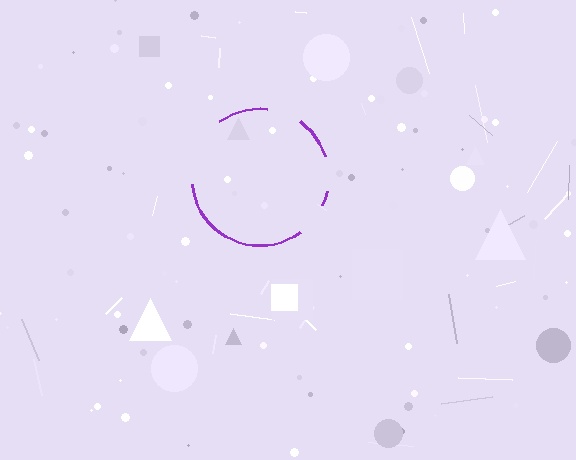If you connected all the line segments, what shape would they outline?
They would outline a circle.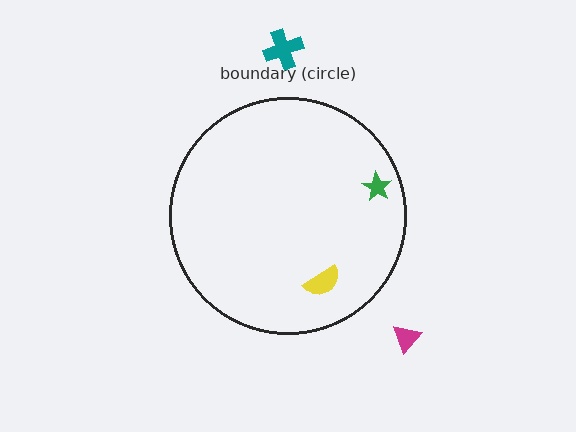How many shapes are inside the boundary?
2 inside, 2 outside.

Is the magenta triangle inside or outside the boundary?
Outside.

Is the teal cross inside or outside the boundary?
Outside.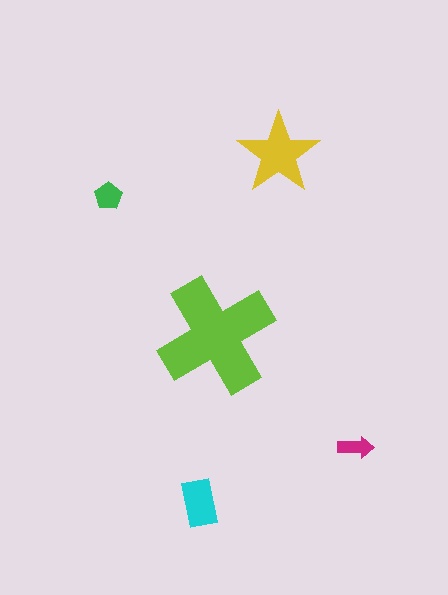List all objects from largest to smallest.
The lime cross, the yellow star, the cyan rectangle, the green pentagon, the magenta arrow.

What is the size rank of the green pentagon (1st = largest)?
4th.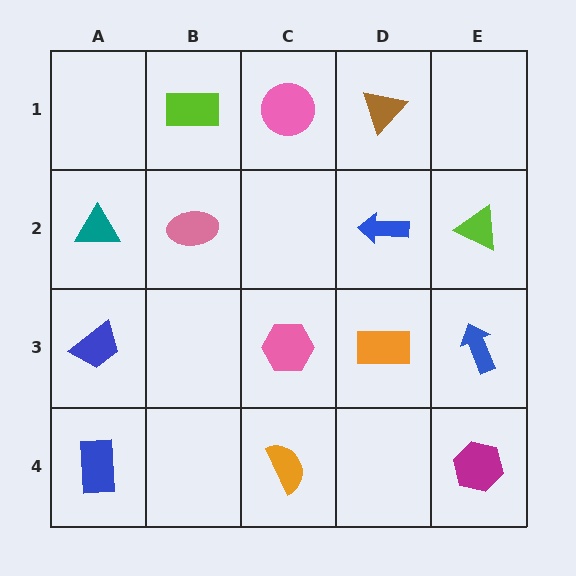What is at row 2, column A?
A teal triangle.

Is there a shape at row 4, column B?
No, that cell is empty.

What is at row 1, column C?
A pink circle.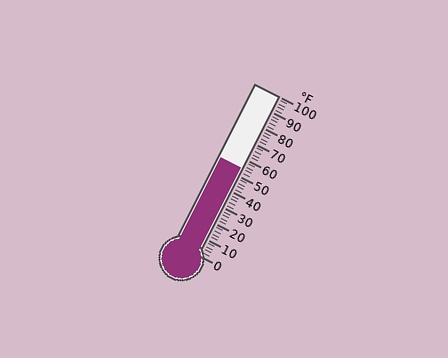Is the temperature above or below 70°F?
The temperature is below 70°F.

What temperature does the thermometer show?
The thermometer shows approximately 54°F.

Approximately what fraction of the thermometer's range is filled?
The thermometer is filled to approximately 55% of its range.